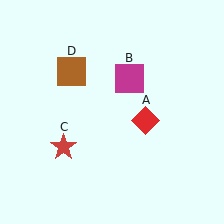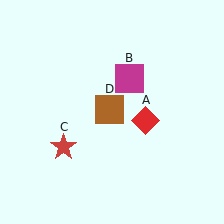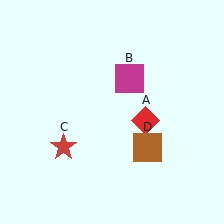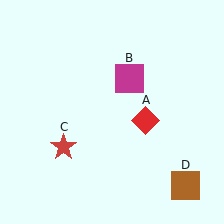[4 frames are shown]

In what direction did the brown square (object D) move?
The brown square (object D) moved down and to the right.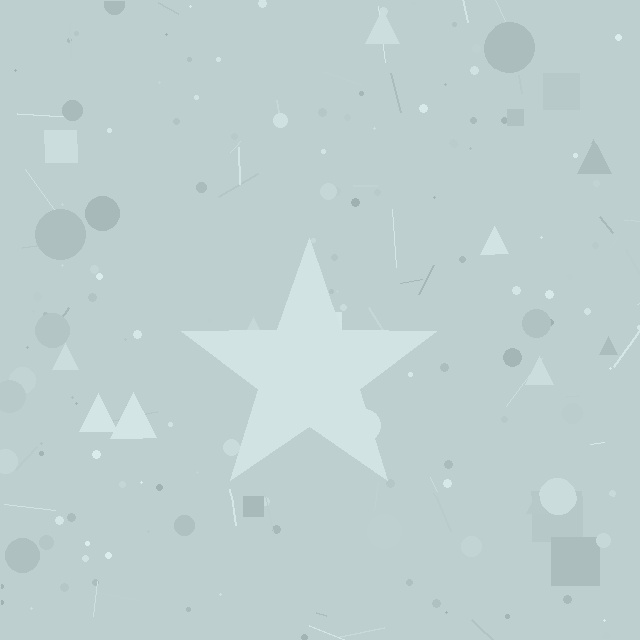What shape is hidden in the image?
A star is hidden in the image.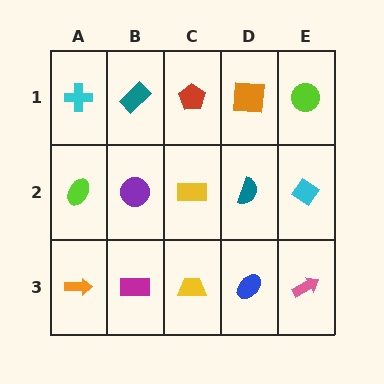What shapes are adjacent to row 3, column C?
A yellow rectangle (row 2, column C), a magenta rectangle (row 3, column B), a blue ellipse (row 3, column D).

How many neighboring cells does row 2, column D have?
4.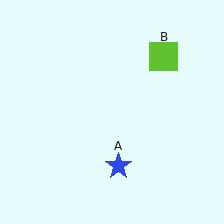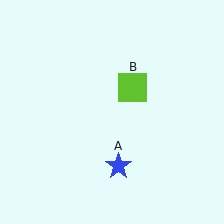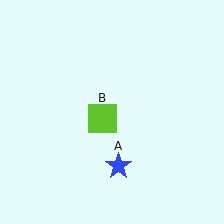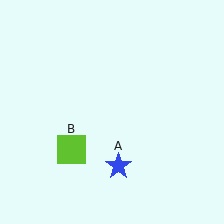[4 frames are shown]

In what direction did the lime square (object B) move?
The lime square (object B) moved down and to the left.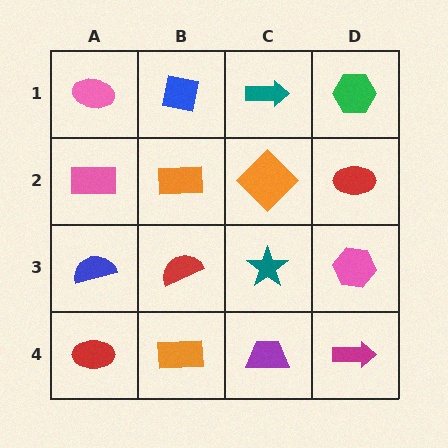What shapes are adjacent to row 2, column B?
A blue square (row 1, column B), a red semicircle (row 3, column B), a pink rectangle (row 2, column A), an orange diamond (row 2, column C).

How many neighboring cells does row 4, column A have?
2.